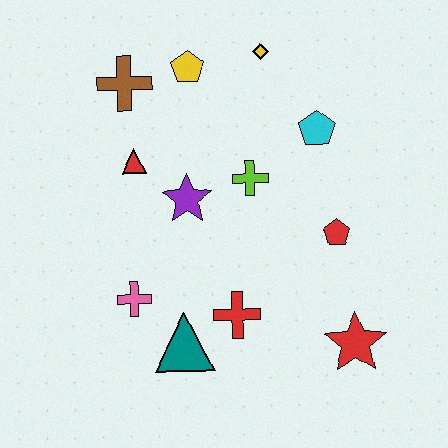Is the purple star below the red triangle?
Yes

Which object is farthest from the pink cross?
The yellow diamond is farthest from the pink cross.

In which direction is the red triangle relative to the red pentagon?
The red triangle is to the left of the red pentagon.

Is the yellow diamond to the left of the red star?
Yes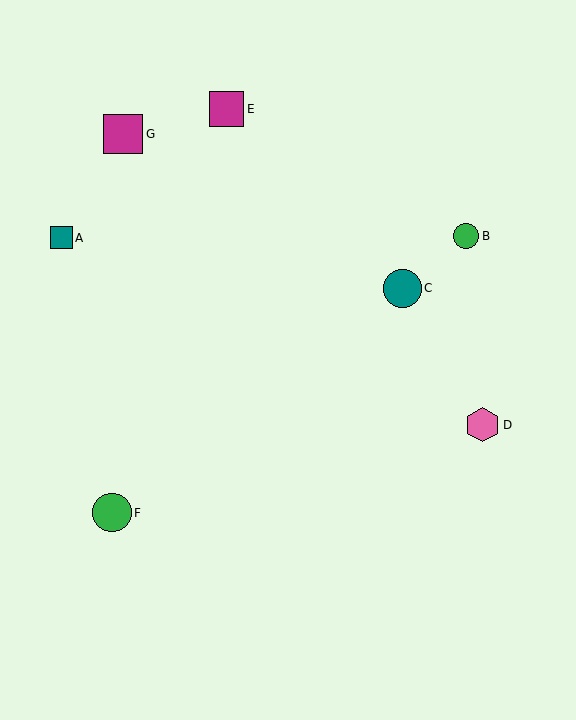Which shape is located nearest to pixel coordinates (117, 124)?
The magenta square (labeled G) at (123, 134) is nearest to that location.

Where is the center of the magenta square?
The center of the magenta square is at (227, 109).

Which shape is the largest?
The magenta square (labeled G) is the largest.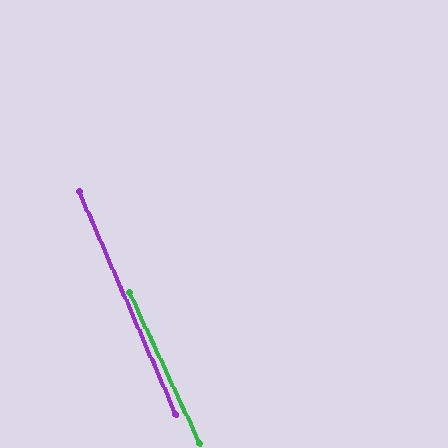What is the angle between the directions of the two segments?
Approximately 1 degree.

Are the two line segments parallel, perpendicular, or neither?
Parallel — their directions differ by only 1.3°.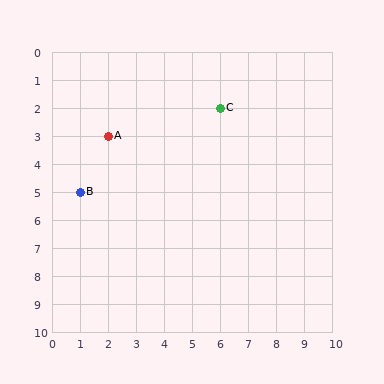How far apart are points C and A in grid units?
Points C and A are 4 columns and 1 row apart (about 4.1 grid units diagonally).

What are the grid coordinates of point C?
Point C is at grid coordinates (6, 2).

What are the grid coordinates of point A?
Point A is at grid coordinates (2, 3).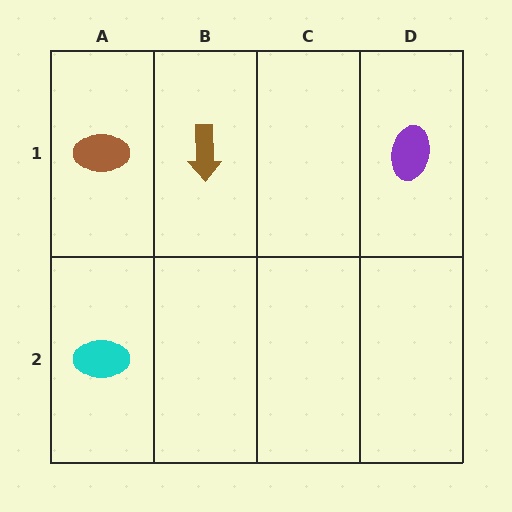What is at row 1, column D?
A purple ellipse.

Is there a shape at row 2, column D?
No, that cell is empty.